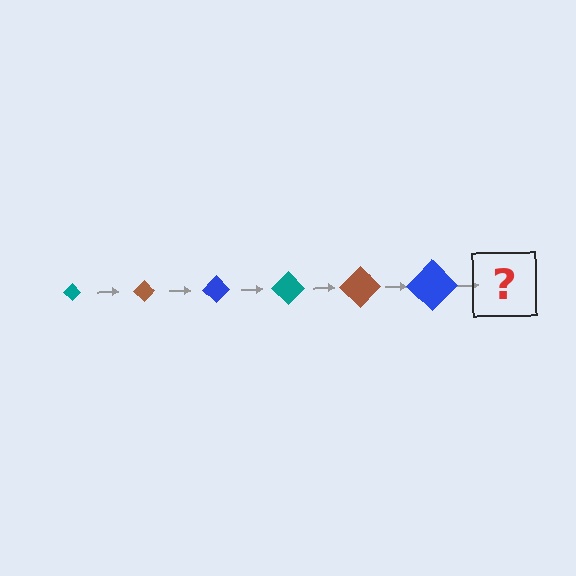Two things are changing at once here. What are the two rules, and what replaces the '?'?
The two rules are that the diamond grows larger each step and the color cycles through teal, brown, and blue. The '?' should be a teal diamond, larger than the previous one.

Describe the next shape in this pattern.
It should be a teal diamond, larger than the previous one.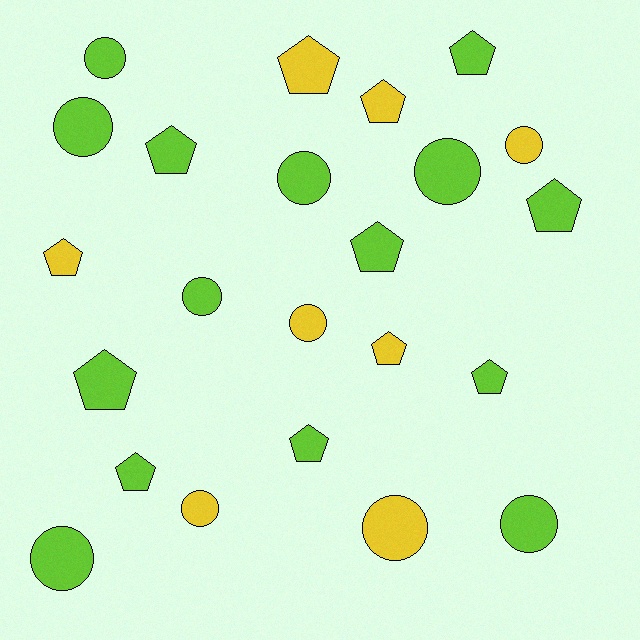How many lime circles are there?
There are 7 lime circles.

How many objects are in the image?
There are 23 objects.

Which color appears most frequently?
Lime, with 15 objects.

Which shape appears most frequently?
Pentagon, with 12 objects.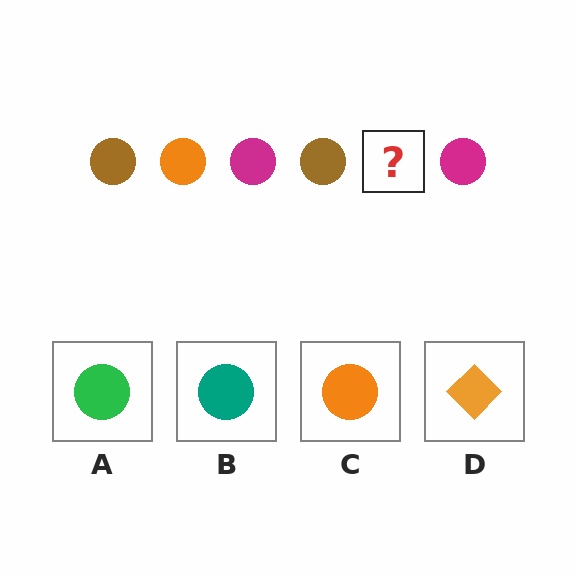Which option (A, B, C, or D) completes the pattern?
C.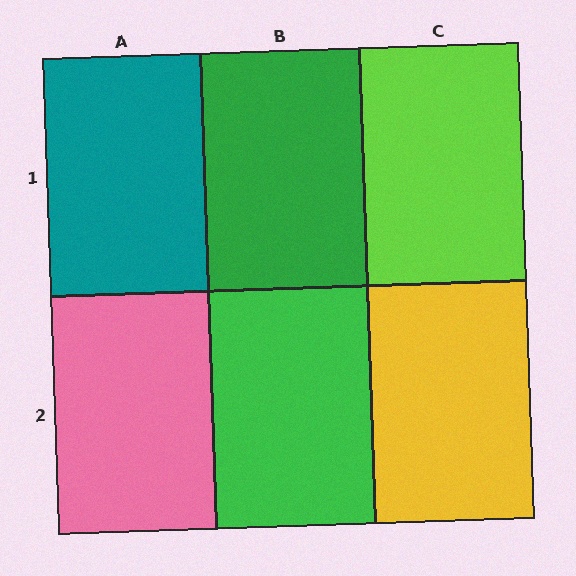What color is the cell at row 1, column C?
Lime.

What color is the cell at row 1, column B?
Green.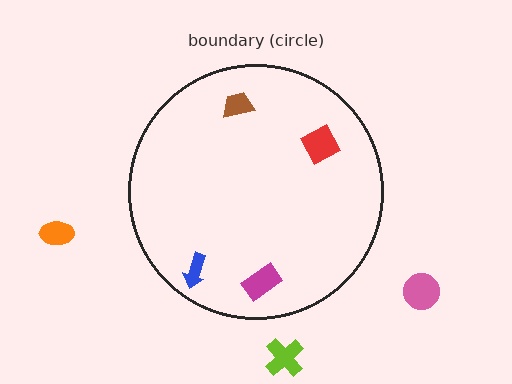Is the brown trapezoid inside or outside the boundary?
Inside.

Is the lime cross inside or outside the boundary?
Outside.